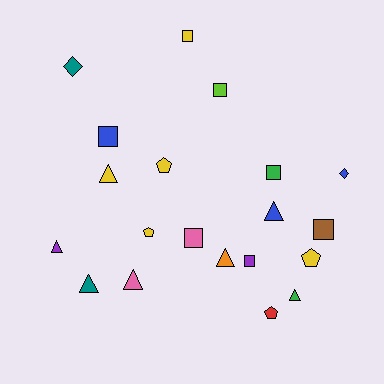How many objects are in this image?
There are 20 objects.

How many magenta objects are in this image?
There are no magenta objects.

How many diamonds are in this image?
There are 2 diamonds.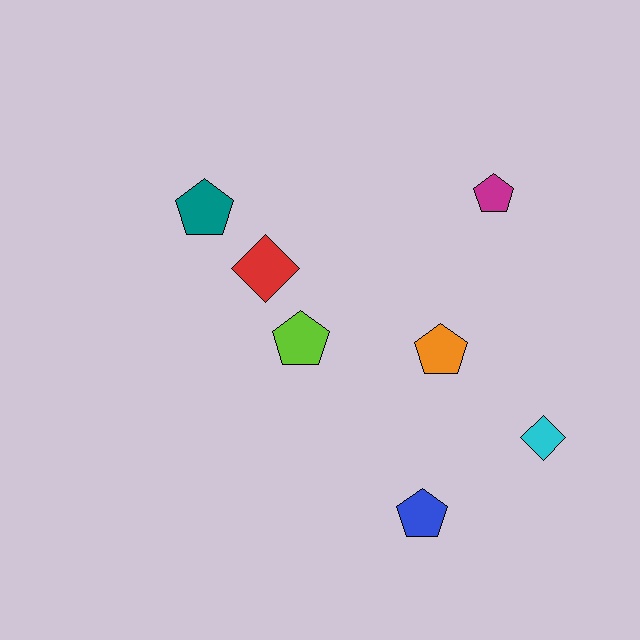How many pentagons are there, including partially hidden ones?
There are 5 pentagons.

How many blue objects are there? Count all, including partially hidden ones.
There is 1 blue object.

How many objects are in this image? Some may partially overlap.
There are 7 objects.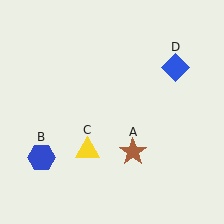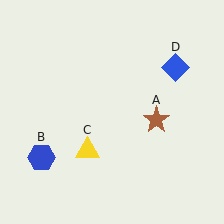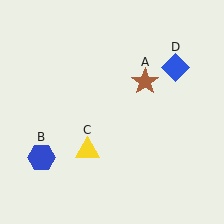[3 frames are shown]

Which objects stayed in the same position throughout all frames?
Blue hexagon (object B) and yellow triangle (object C) and blue diamond (object D) remained stationary.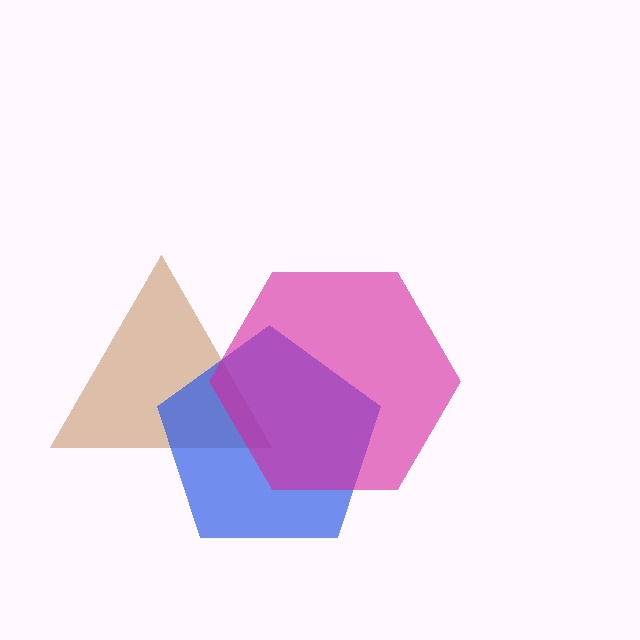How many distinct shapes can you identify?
There are 3 distinct shapes: a brown triangle, a blue pentagon, a magenta hexagon.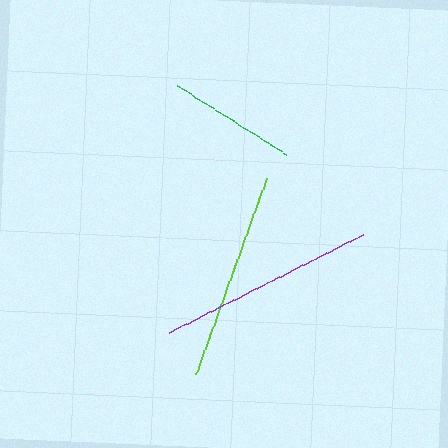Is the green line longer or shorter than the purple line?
The purple line is longer than the green line.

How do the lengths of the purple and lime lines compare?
The purple and lime lines are approximately the same length.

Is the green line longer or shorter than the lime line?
The lime line is longer than the green line.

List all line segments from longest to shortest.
From longest to shortest: purple, lime, green.